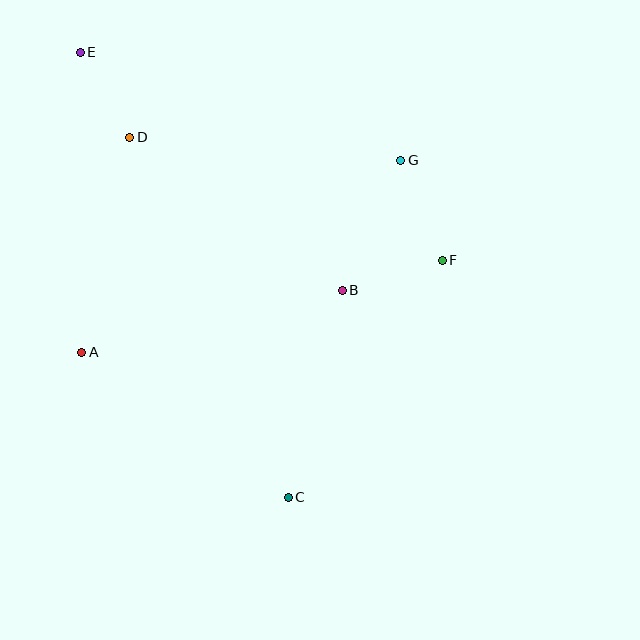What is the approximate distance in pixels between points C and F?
The distance between C and F is approximately 283 pixels.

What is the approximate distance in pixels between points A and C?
The distance between A and C is approximately 252 pixels.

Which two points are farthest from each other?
Points C and E are farthest from each other.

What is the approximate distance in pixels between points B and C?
The distance between B and C is approximately 214 pixels.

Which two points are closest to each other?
Points D and E are closest to each other.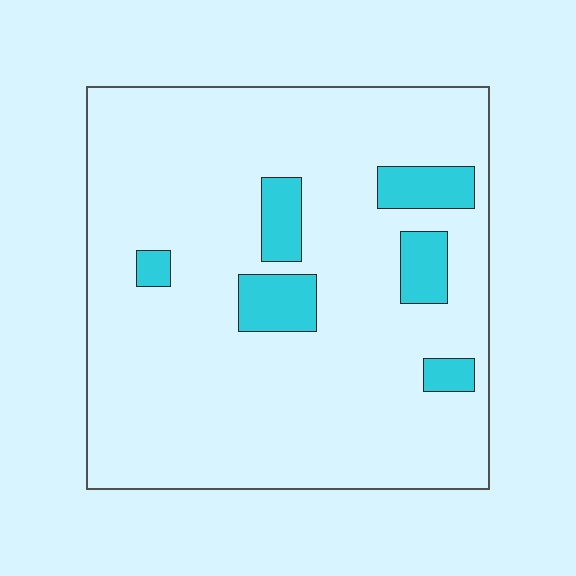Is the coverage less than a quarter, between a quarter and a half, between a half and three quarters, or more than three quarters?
Less than a quarter.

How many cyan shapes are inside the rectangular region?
6.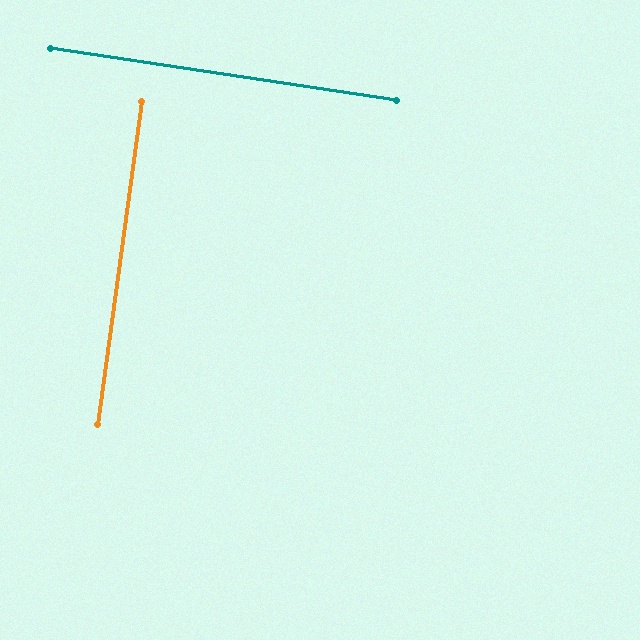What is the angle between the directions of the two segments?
Approximately 89 degrees.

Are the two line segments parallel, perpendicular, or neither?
Perpendicular — they meet at approximately 89°.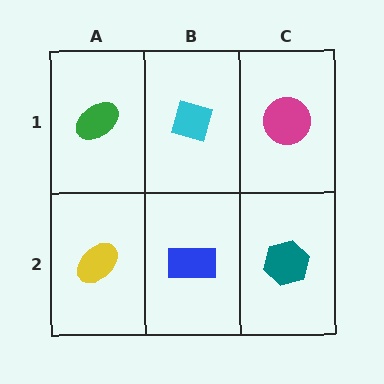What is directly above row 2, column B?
A cyan diamond.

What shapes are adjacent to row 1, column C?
A teal hexagon (row 2, column C), a cyan diamond (row 1, column B).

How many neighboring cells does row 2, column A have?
2.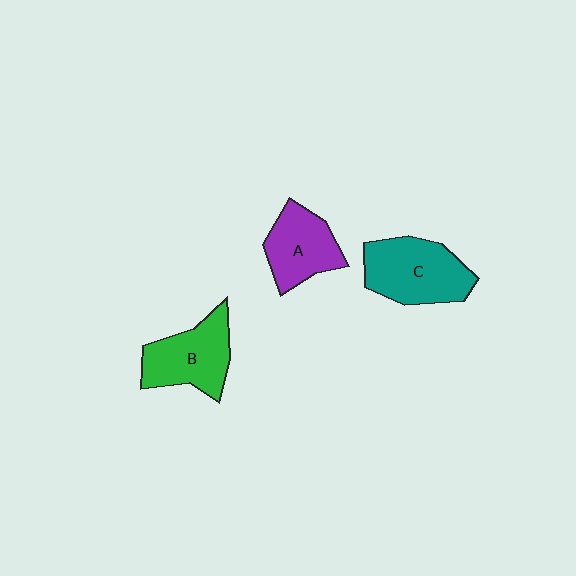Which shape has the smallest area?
Shape A (purple).